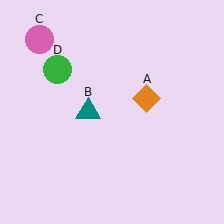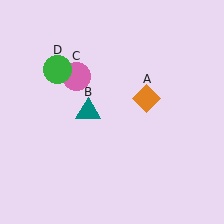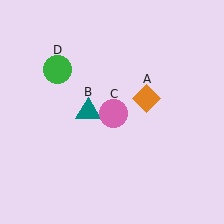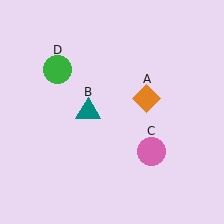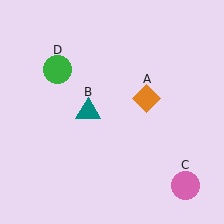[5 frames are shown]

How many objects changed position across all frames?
1 object changed position: pink circle (object C).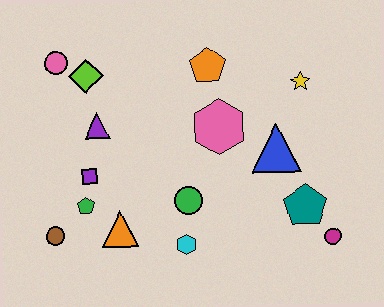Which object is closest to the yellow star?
The blue triangle is closest to the yellow star.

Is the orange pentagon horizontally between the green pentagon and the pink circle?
No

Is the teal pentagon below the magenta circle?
No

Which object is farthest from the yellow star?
The brown circle is farthest from the yellow star.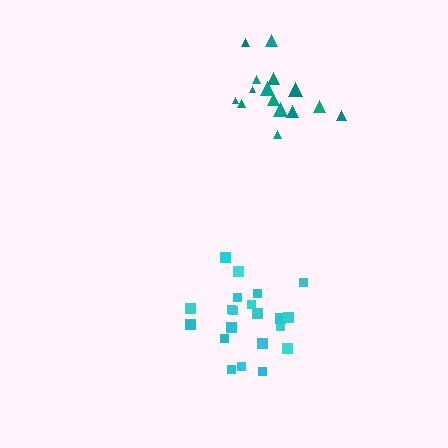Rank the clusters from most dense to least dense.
cyan, teal.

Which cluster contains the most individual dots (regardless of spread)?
Cyan (21).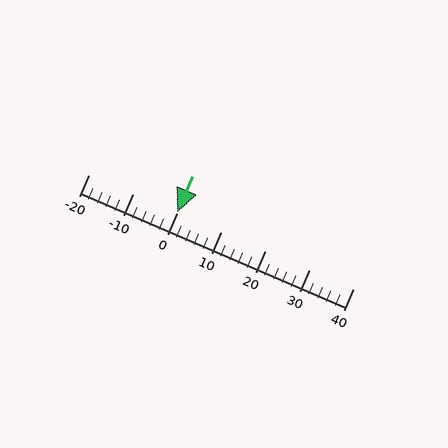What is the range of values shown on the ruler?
The ruler shows values from -20 to 40.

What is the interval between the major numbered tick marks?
The major tick marks are spaced 10 units apart.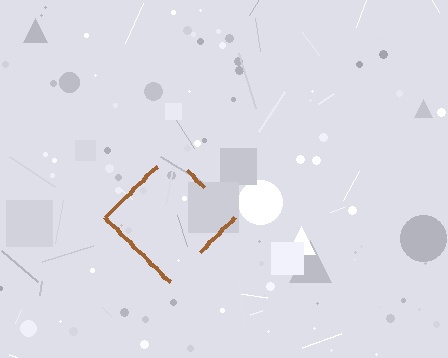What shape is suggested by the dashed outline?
The dashed outline suggests a diamond.